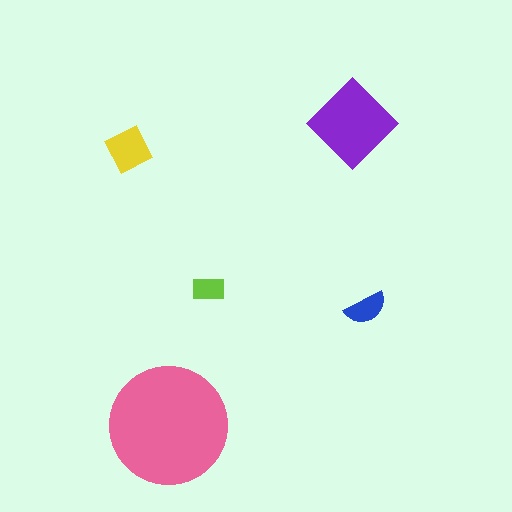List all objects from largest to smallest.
The pink circle, the purple diamond, the yellow square, the blue semicircle, the lime rectangle.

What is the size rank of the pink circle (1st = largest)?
1st.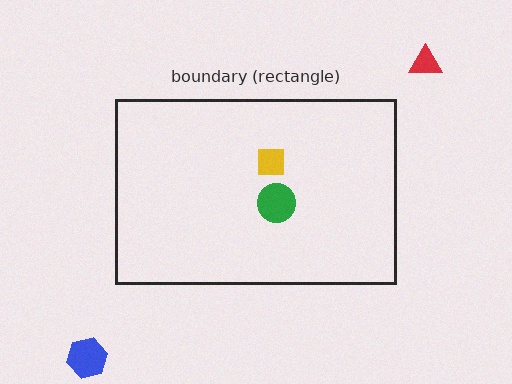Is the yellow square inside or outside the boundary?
Inside.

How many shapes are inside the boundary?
2 inside, 2 outside.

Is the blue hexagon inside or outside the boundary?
Outside.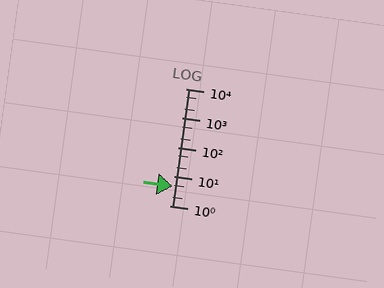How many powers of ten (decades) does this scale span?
The scale spans 4 decades, from 1 to 10000.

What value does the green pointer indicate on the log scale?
The pointer indicates approximately 4.6.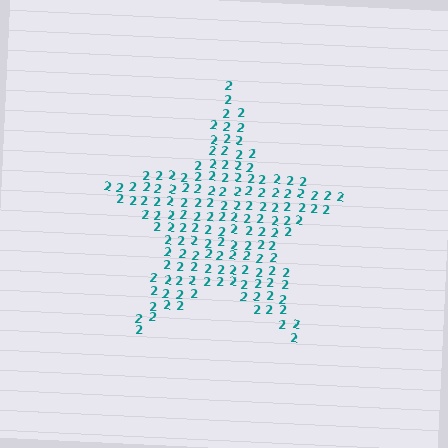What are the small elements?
The small elements are digit 2's.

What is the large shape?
The large shape is a star.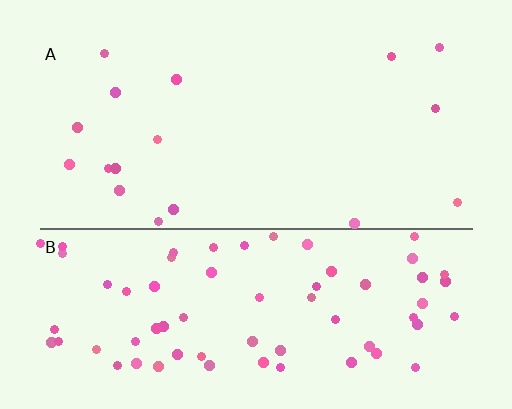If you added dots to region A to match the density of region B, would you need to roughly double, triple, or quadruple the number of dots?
Approximately quadruple.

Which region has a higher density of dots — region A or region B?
B (the bottom).